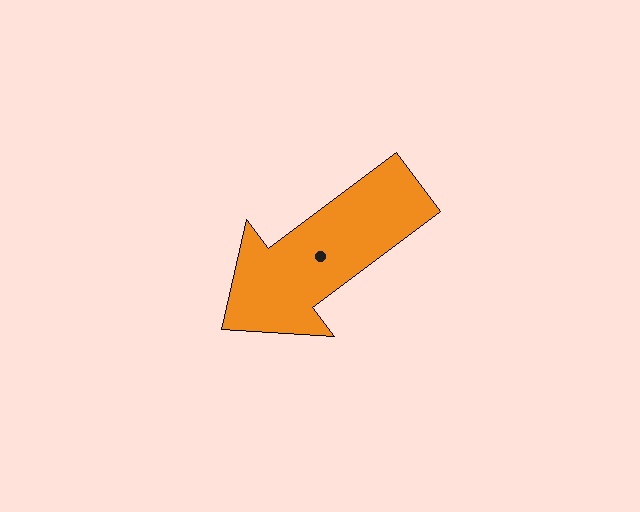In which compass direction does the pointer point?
Southwest.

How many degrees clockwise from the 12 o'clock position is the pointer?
Approximately 233 degrees.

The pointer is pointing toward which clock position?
Roughly 8 o'clock.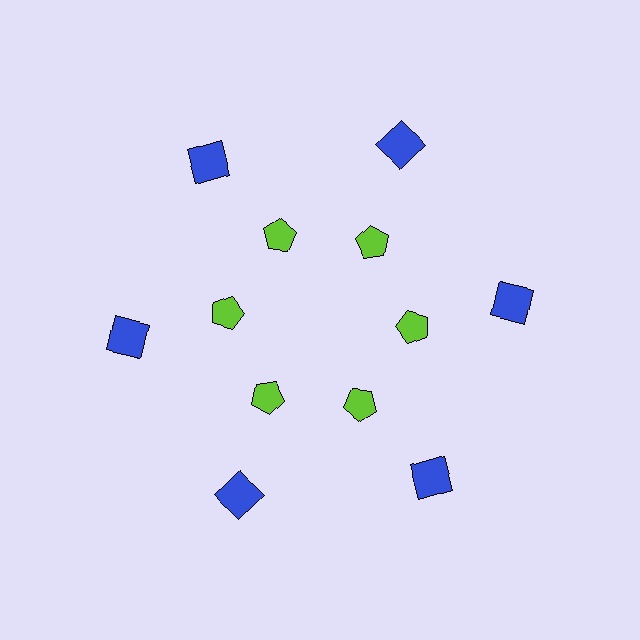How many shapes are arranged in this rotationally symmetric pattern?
There are 12 shapes, arranged in 6 groups of 2.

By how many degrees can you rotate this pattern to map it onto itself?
The pattern maps onto itself every 60 degrees of rotation.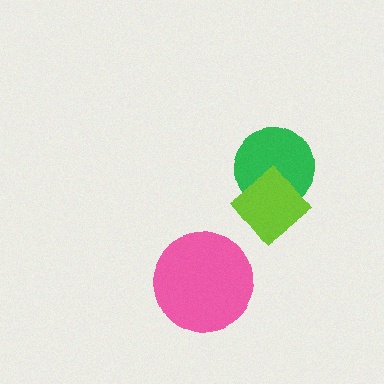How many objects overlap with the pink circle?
0 objects overlap with the pink circle.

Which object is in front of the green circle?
The lime diamond is in front of the green circle.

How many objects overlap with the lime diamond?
1 object overlaps with the lime diamond.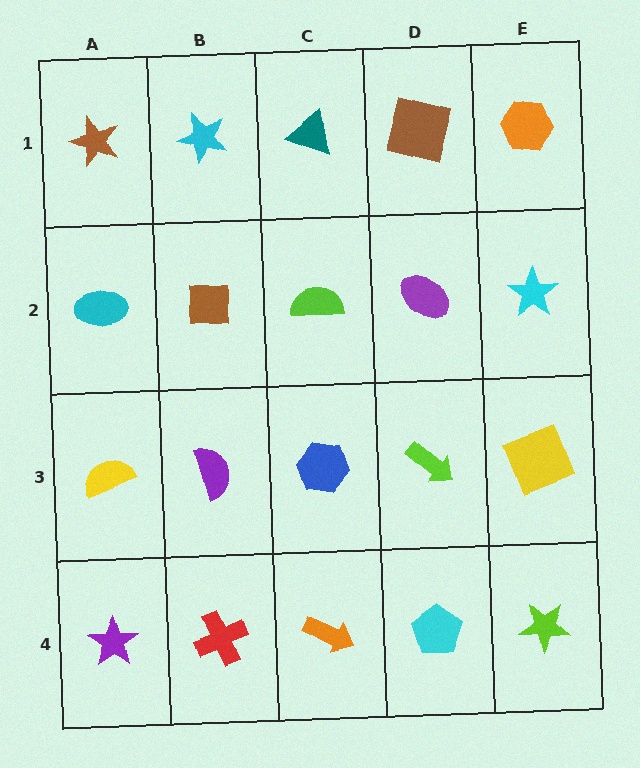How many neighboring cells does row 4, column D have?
3.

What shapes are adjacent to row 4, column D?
A lime arrow (row 3, column D), an orange arrow (row 4, column C), a lime star (row 4, column E).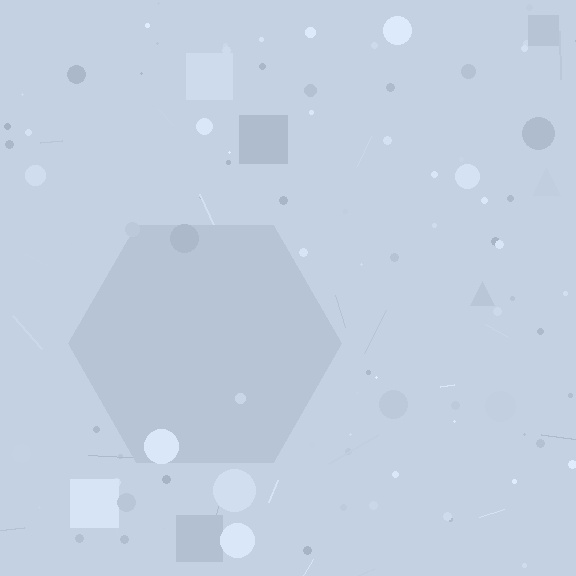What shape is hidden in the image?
A hexagon is hidden in the image.